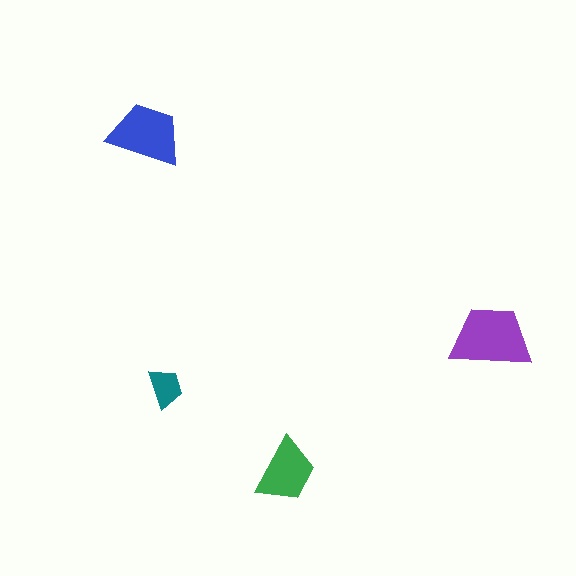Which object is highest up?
The blue trapezoid is topmost.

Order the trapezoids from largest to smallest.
the purple one, the blue one, the green one, the teal one.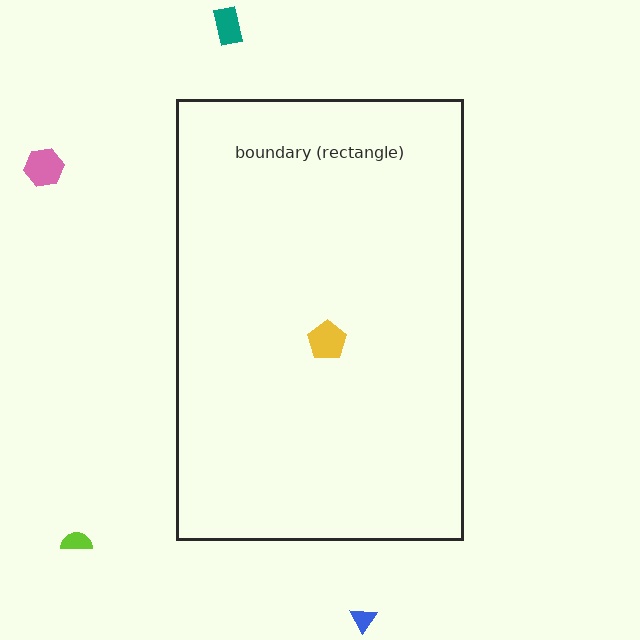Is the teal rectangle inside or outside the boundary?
Outside.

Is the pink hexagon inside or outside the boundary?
Outside.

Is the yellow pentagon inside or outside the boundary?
Inside.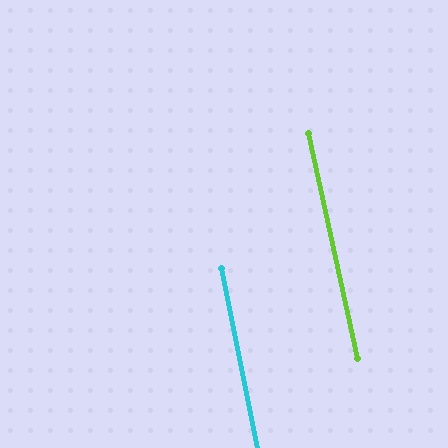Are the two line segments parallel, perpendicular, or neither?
Parallel — their directions differ by only 1.1°.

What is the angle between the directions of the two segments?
Approximately 1 degree.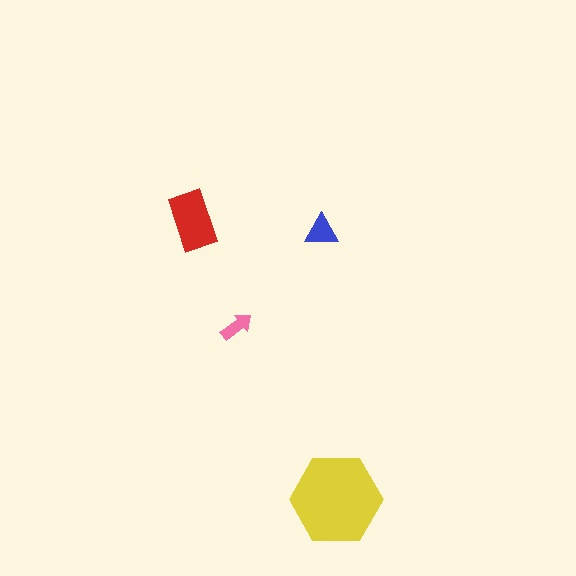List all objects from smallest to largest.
The pink arrow, the blue triangle, the red rectangle, the yellow hexagon.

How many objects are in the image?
There are 4 objects in the image.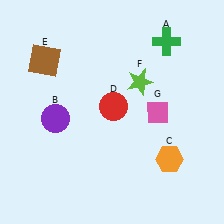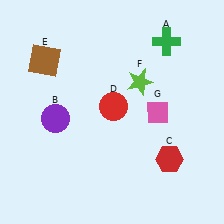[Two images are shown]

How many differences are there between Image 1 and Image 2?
There is 1 difference between the two images.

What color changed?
The hexagon (C) changed from orange in Image 1 to red in Image 2.